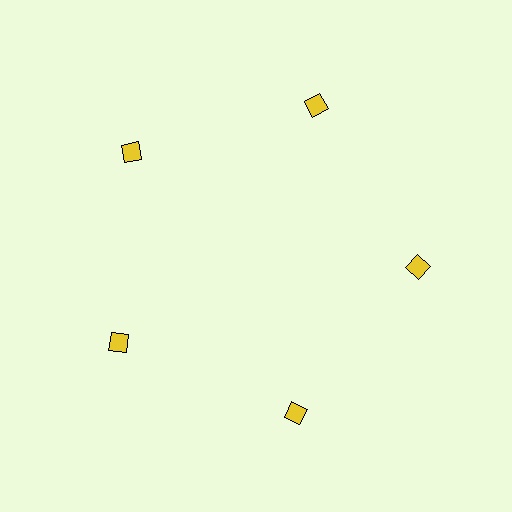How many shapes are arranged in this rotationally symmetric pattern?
There are 5 shapes, arranged in 5 groups of 1.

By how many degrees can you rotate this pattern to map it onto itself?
The pattern maps onto itself every 72 degrees of rotation.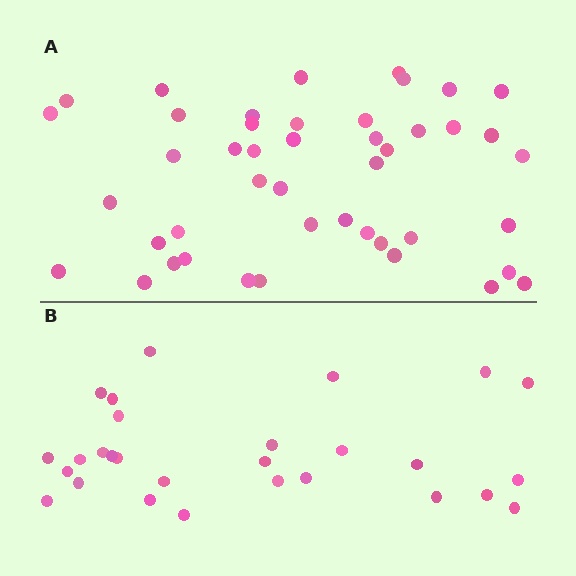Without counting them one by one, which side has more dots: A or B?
Region A (the top region) has more dots.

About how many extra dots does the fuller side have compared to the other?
Region A has approximately 15 more dots than region B.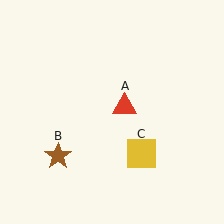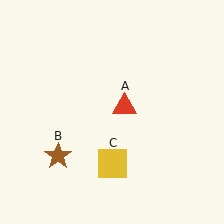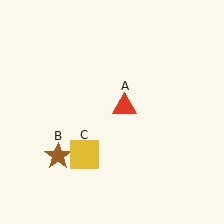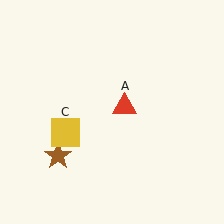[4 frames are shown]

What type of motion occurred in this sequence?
The yellow square (object C) rotated clockwise around the center of the scene.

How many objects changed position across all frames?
1 object changed position: yellow square (object C).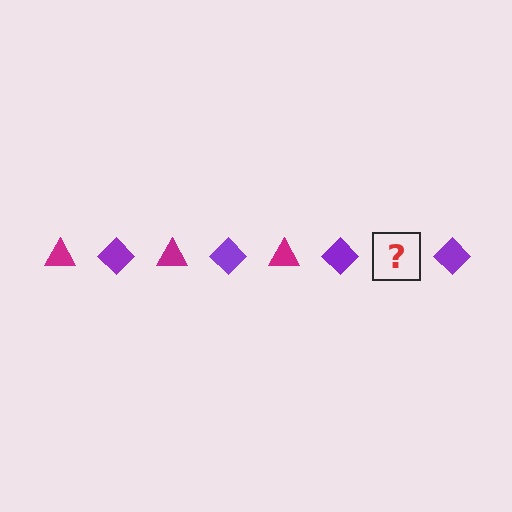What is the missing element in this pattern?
The missing element is a magenta triangle.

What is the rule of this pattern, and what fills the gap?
The rule is that the pattern alternates between magenta triangle and purple diamond. The gap should be filled with a magenta triangle.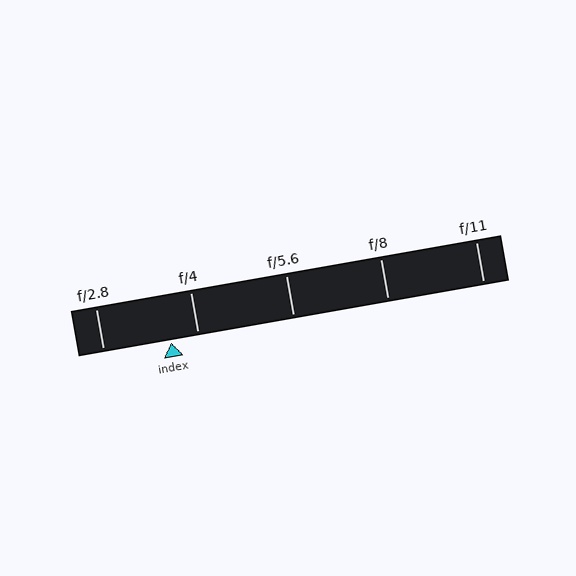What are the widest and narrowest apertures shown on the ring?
The widest aperture shown is f/2.8 and the narrowest is f/11.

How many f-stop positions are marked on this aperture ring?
There are 5 f-stop positions marked.